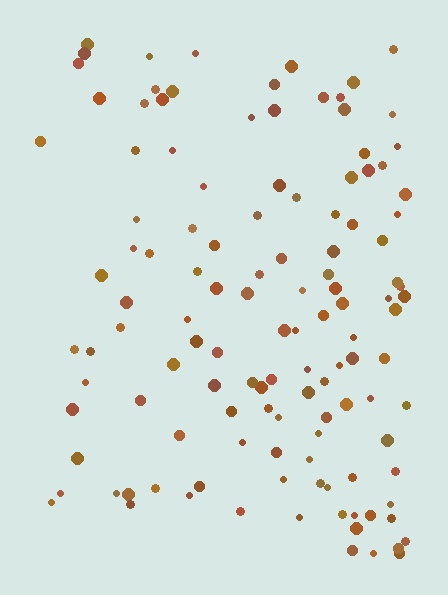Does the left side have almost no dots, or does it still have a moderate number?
Still a moderate number, just noticeably fewer than the right.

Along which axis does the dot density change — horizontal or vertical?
Horizontal.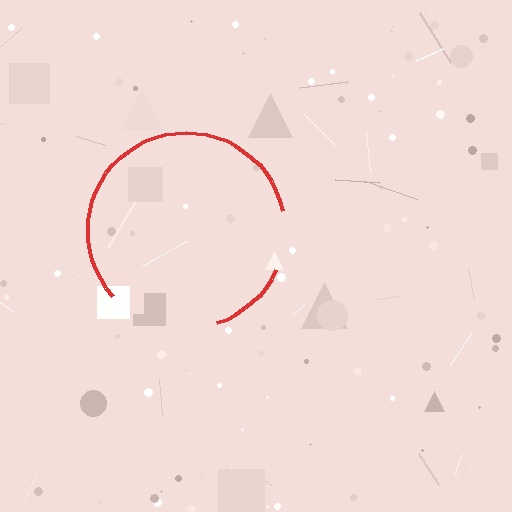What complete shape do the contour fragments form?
The contour fragments form a circle.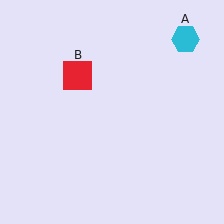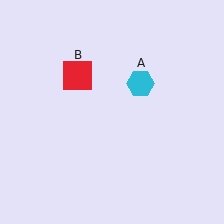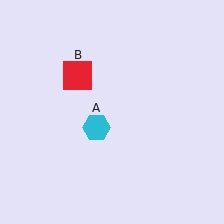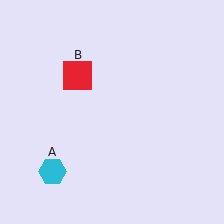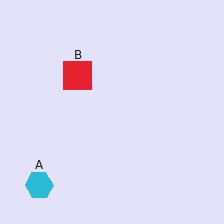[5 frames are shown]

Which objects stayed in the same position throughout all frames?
Red square (object B) remained stationary.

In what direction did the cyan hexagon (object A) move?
The cyan hexagon (object A) moved down and to the left.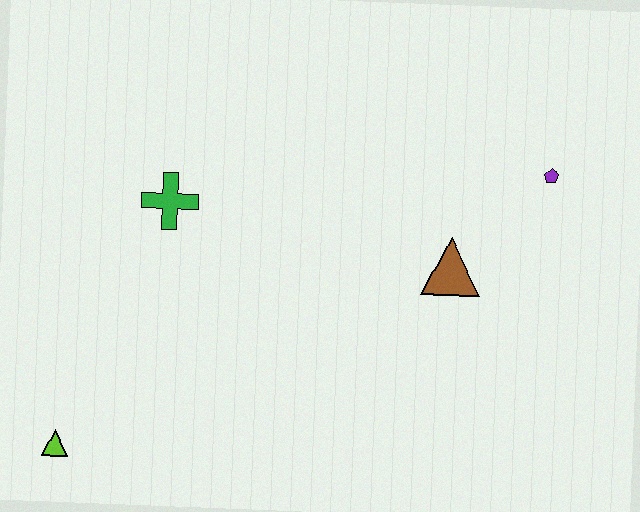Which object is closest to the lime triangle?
The green cross is closest to the lime triangle.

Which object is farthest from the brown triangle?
The lime triangle is farthest from the brown triangle.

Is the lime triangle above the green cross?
No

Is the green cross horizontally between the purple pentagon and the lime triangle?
Yes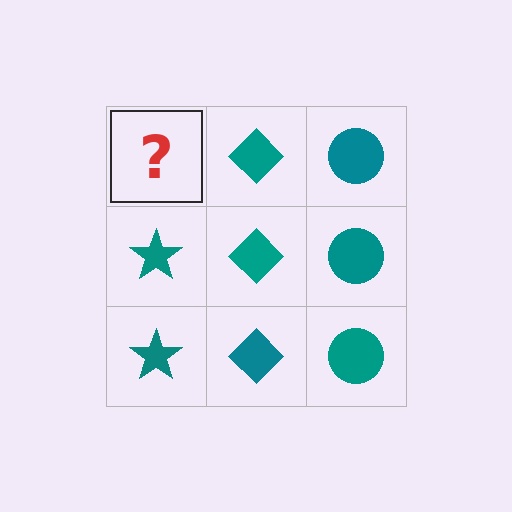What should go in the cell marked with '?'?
The missing cell should contain a teal star.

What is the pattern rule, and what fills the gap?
The rule is that each column has a consistent shape. The gap should be filled with a teal star.